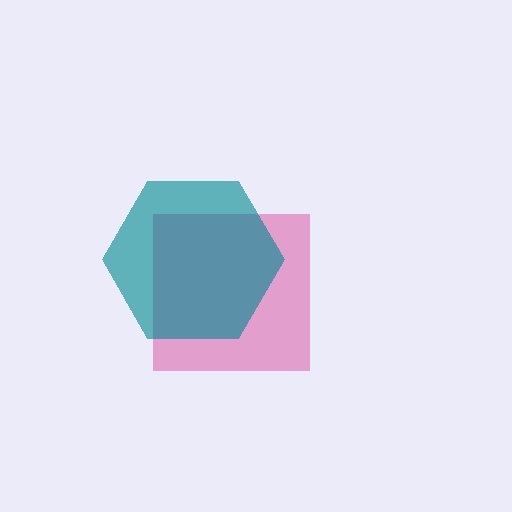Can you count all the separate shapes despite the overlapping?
Yes, there are 2 separate shapes.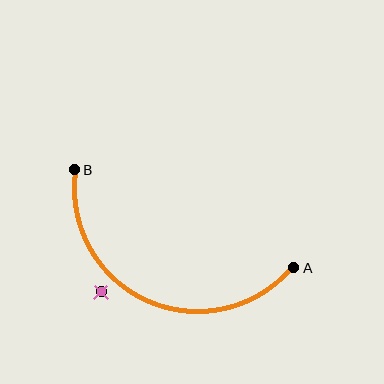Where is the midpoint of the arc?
The arc midpoint is the point on the curve farthest from the straight line joining A and B. It sits below that line.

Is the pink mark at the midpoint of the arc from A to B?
No — the pink mark does not lie on the arc at all. It sits slightly outside the curve.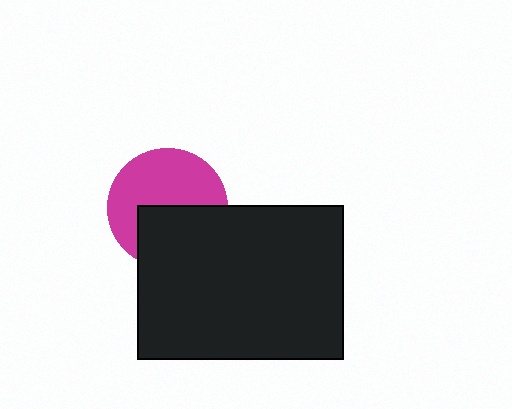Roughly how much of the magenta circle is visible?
About half of it is visible (roughly 58%).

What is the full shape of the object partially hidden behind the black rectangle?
The partially hidden object is a magenta circle.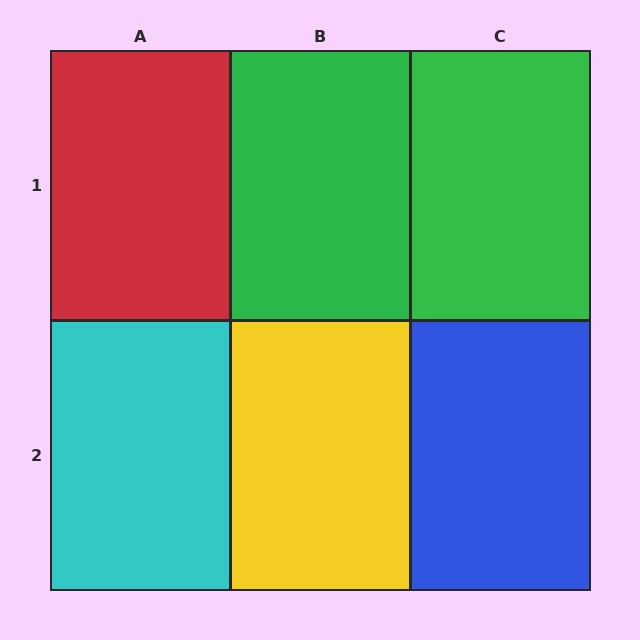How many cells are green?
2 cells are green.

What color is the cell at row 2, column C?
Blue.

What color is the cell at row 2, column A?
Cyan.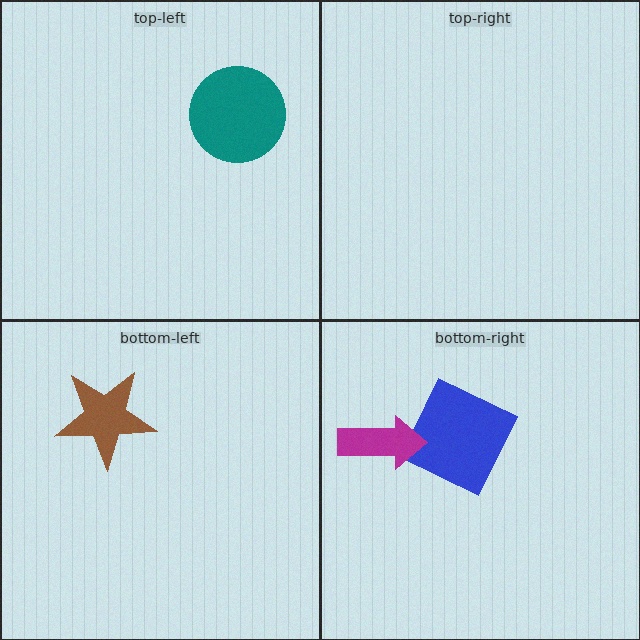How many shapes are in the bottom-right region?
2.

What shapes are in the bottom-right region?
The blue square, the magenta arrow.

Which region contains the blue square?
The bottom-right region.